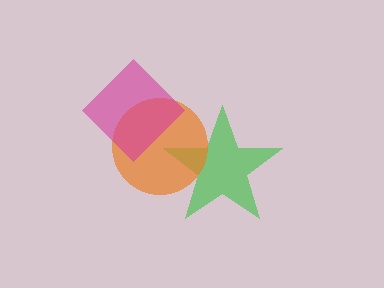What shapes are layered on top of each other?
The layered shapes are: a green star, an orange circle, a magenta diamond.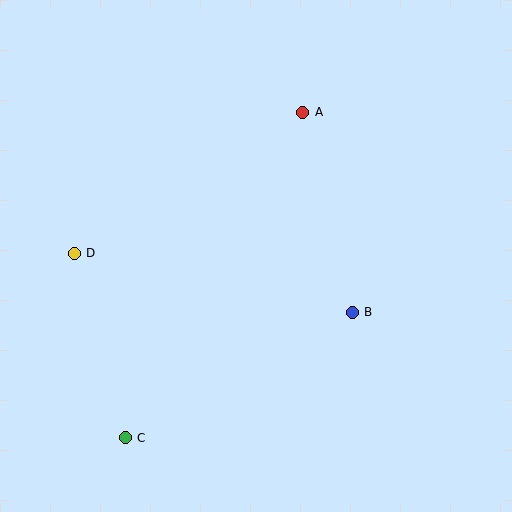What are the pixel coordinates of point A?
Point A is at (303, 112).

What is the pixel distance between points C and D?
The distance between C and D is 191 pixels.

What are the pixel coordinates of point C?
Point C is at (125, 438).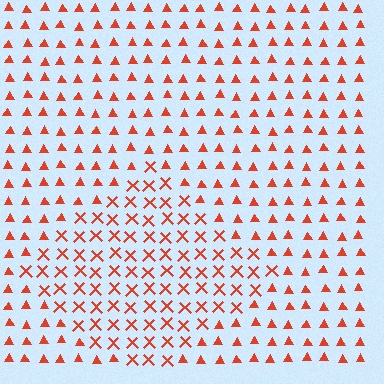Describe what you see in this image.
The image is filled with small red elements arranged in a uniform grid. A diamond-shaped region contains X marks, while the surrounding area contains triangles. The boundary is defined purely by the change in element shape.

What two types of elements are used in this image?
The image uses X marks inside the diamond region and triangles outside it.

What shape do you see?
I see a diamond.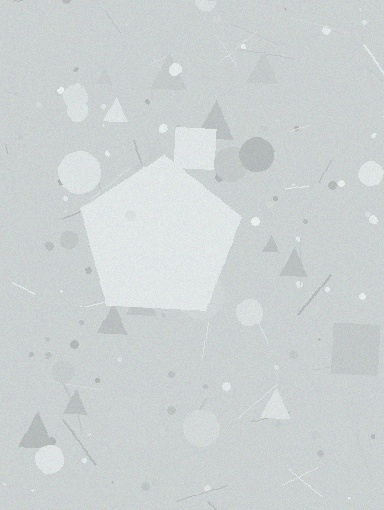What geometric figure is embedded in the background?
A pentagon is embedded in the background.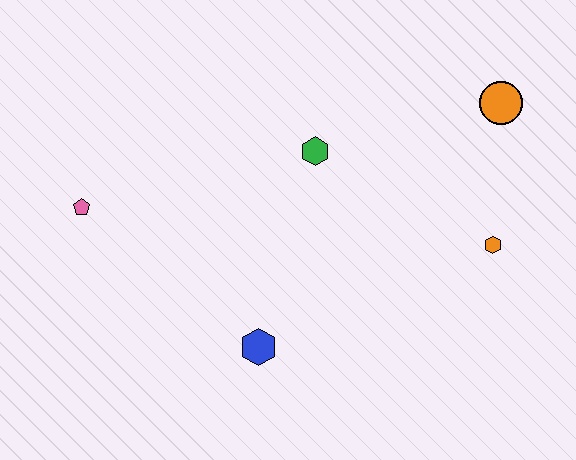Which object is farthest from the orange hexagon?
The pink pentagon is farthest from the orange hexagon.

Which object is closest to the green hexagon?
The orange circle is closest to the green hexagon.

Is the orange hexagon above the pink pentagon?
No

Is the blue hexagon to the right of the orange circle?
No